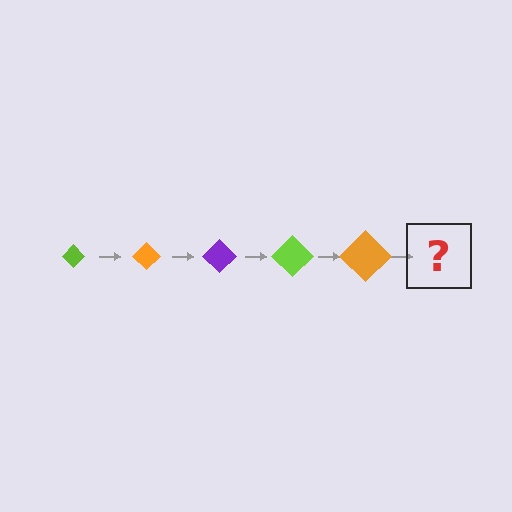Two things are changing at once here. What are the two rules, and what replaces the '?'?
The two rules are that the diamond grows larger each step and the color cycles through lime, orange, and purple. The '?' should be a purple diamond, larger than the previous one.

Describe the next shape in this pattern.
It should be a purple diamond, larger than the previous one.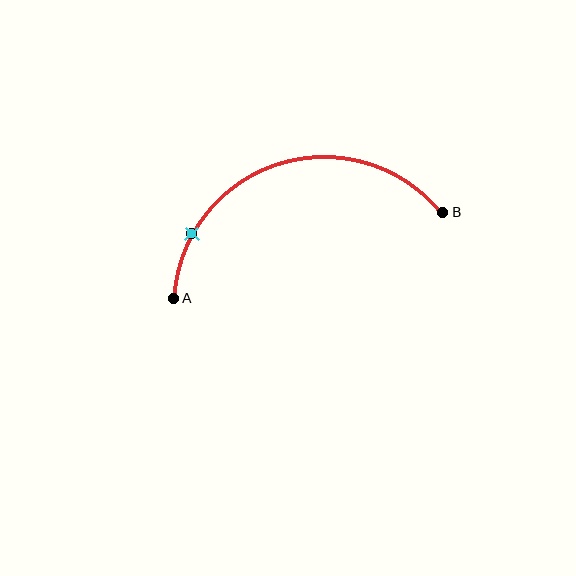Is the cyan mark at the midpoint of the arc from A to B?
No. The cyan mark lies on the arc but is closer to endpoint A. The arc midpoint would be at the point on the curve equidistant along the arc from both A and B.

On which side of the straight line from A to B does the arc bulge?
The arc bulges above the straight line connecting A and B.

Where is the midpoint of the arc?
The arc midpoint is the point on the curve farthest from the straight line joining A and B. It sits above that line.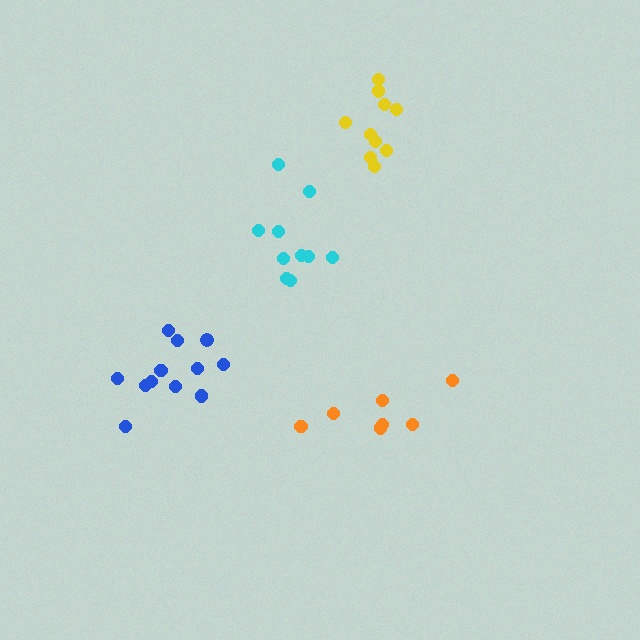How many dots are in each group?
Group 1: 10 dots, Group 2: 10 dots, Group 3: 7 dots, Group 4: 12 dots (39 total).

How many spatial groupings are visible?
There are 4 spatial groupings.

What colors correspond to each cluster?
The clusters are colored: cyan, yellow, orange, blue.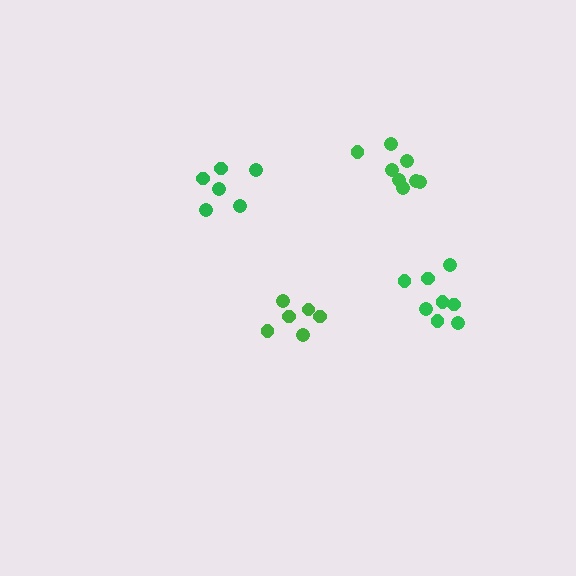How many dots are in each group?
Group 1: 6 dots, Group 2: 8 dots, Group 3: 8 dots, Group 4: 6 dots (28 total).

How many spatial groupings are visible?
There are 4 spatial groupings.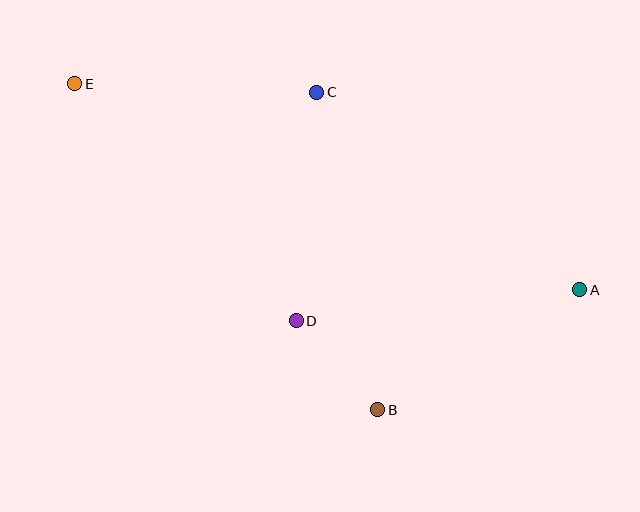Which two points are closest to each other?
Points B and D are closest to each other.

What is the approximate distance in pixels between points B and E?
The distance between B and E is approximately 445 pixels.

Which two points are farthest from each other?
Points A and E are farthest from each other.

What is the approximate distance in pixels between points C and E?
The distance between C and E is approximately 242 pixels.